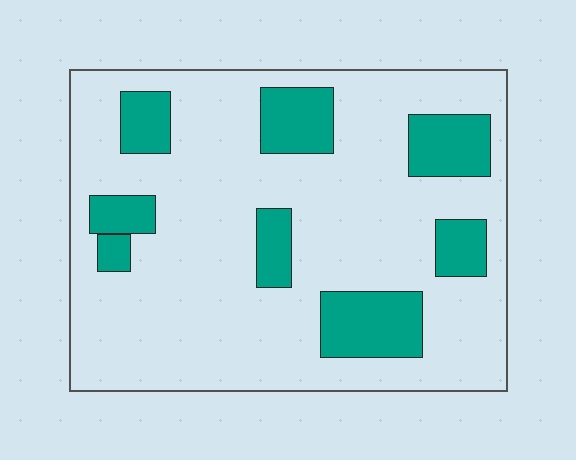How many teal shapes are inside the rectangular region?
8.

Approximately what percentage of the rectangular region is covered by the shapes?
Approximately 20%.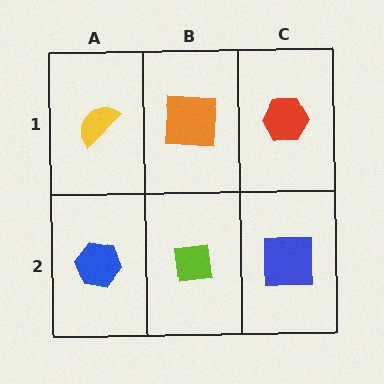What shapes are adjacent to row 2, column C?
A red hexagon (row 1, column C), a lime square (row 2, column B).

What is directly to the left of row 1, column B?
A yellow semicircle.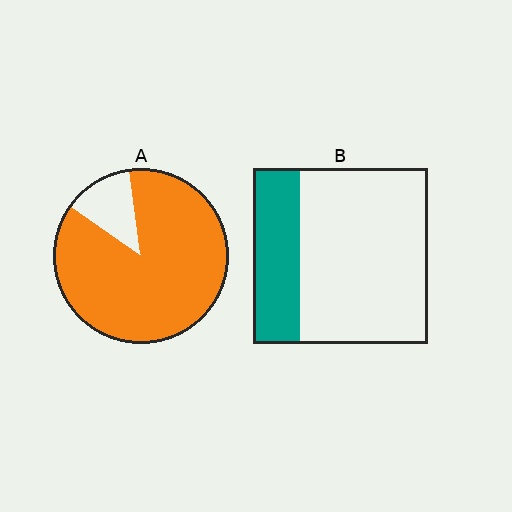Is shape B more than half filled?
No.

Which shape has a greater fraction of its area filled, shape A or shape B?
Shape A.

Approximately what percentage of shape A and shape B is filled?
A is approximately 85% and B is approximately 25%.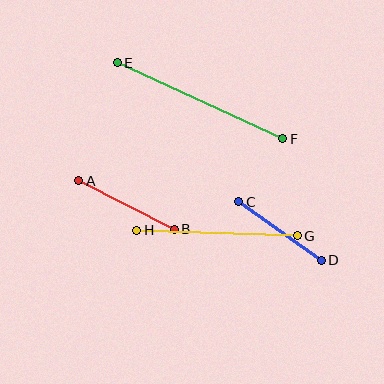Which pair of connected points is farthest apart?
Points E and F are farthest apart.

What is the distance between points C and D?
The distance is approximately 101 pixels.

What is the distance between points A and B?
The distance is approximately 107 pixels.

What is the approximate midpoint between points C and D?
The midpoint is at approximately (280, 231) pixels.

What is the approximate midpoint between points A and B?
The midpoint is at approximately (126, 205) pixels.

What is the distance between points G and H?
The distance is approximately 160 pixels.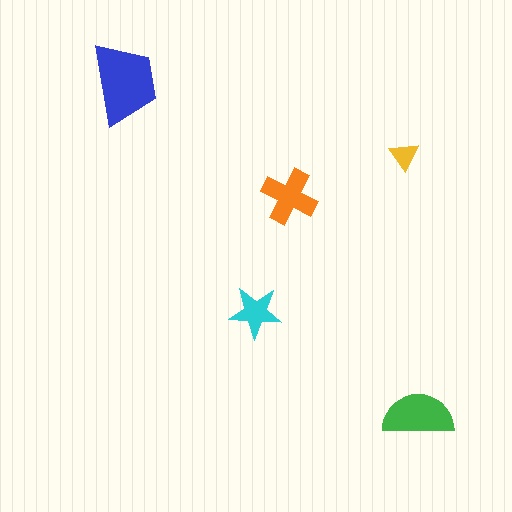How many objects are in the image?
There are 5 objects in the image.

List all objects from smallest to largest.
The yellow triangle, the cyan star, the orange cross, the green semicircle, the blue trapezoid.